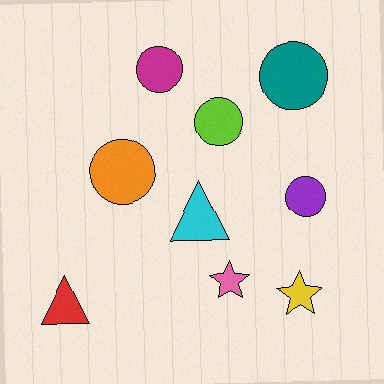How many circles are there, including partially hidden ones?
There are 5 circles.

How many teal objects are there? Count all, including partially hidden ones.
There is 1 teal object.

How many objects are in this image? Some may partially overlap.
There are 9 objects.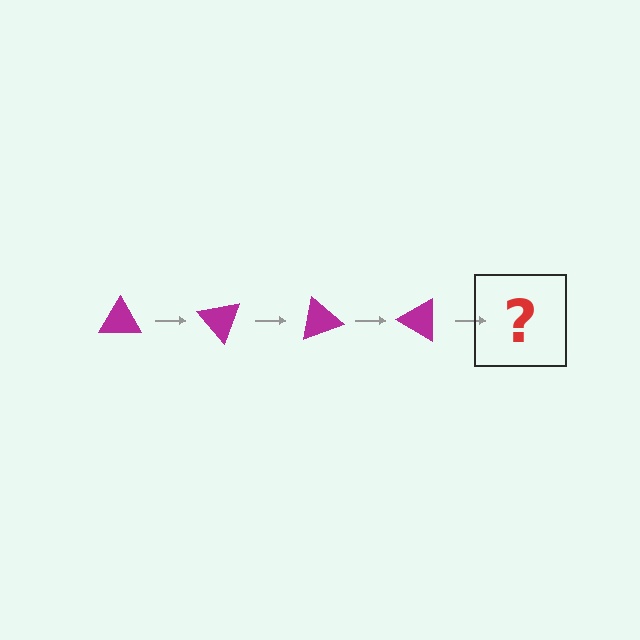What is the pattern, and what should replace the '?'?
The pattern is that the triangle rotates 50 degrees each step. The '?' should be a magenta triangle rotated 200 degrees.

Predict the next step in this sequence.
The next step is a magenta triangle rotated 200 degrees.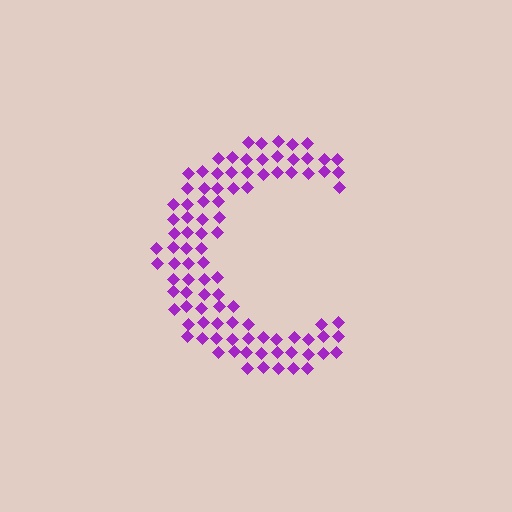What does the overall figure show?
The overall figure shows the letter C.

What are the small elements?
The small elements are diamonds.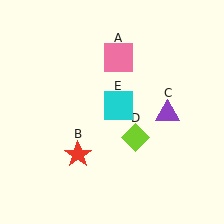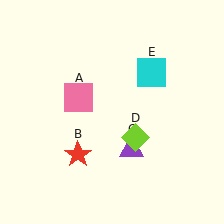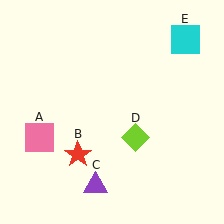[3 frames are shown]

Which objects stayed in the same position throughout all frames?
Red star (object B) and lime diamond (object D) remained stationary.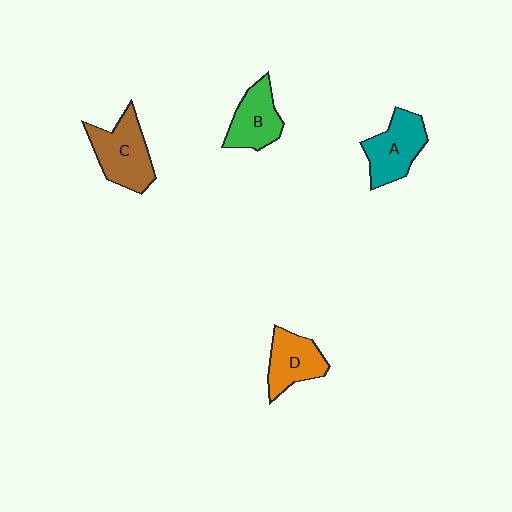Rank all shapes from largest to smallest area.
From largest to smallest: C (brown), A (teal), B (green), D (orange).